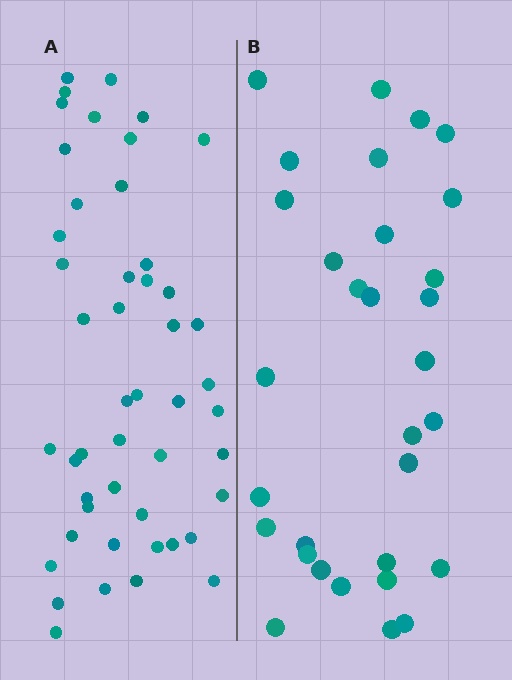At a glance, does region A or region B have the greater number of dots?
Region A (the left region) has more dots.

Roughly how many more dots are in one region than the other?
Region A has approximately 15 more dots than region B.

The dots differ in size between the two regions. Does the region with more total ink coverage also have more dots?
No. Region B has more total ink coverage because its dots are larger, but region A actually contains more individual dots. Total area can be misleading — the number of items is what matters here.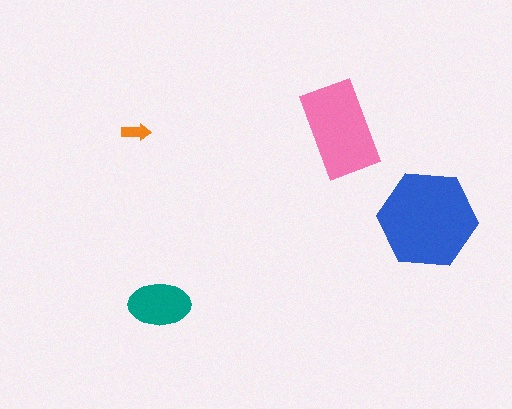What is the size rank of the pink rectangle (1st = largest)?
2nd.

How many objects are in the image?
There are 4 objects in the image.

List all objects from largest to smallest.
The blue hexagon, the pink rectangle, the teal ellipse, the orange arrow.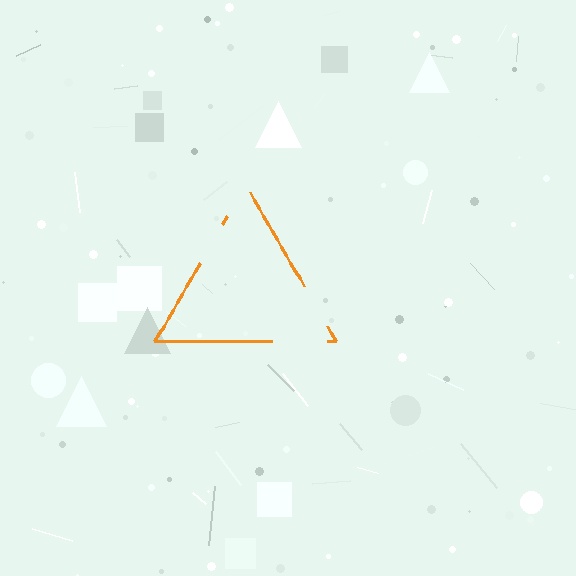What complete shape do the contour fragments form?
The contour fragments form a triangle.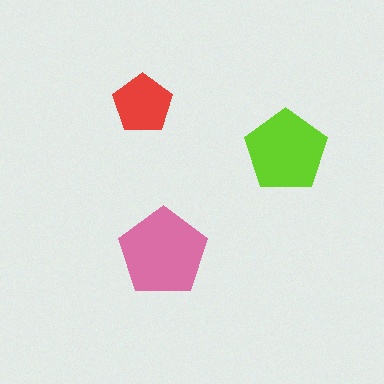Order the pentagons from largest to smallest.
the pink one, the lime one, the red one.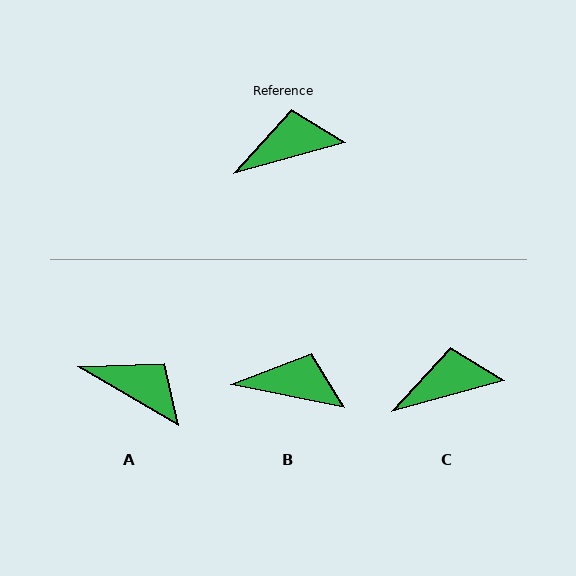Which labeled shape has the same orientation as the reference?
C.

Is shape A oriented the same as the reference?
No, it is off by about 46 degrees.